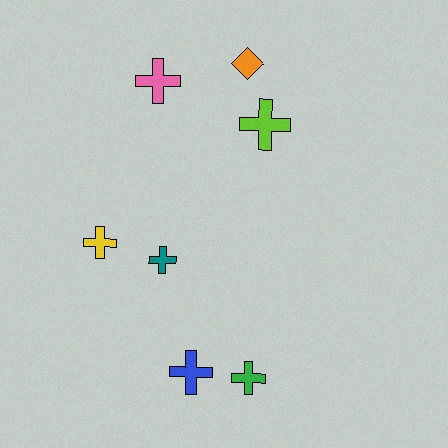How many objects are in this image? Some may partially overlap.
There are 7 objects.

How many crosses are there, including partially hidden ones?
There are 6 crosses.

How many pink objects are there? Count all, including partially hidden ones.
There is 1 pink object.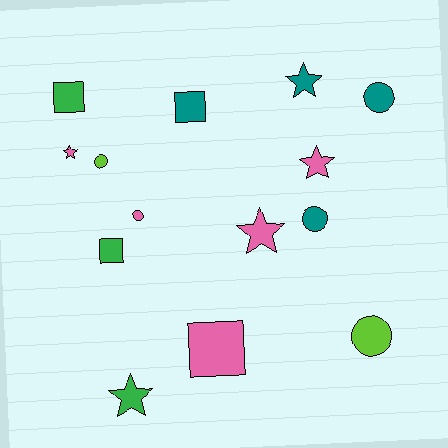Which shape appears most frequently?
Circle, with 5 objects.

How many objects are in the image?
There are 14 objects.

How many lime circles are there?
There are 2 lime circles.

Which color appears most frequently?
Pink, with 5 objects.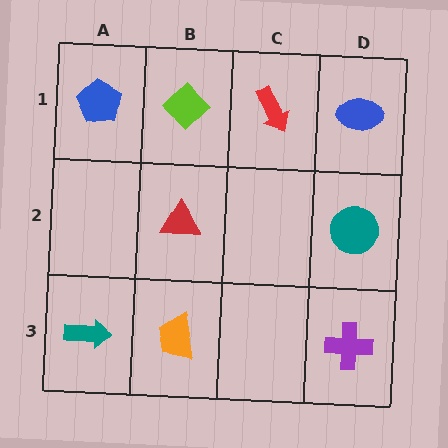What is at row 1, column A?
A blue pentagon.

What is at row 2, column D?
A teal circle.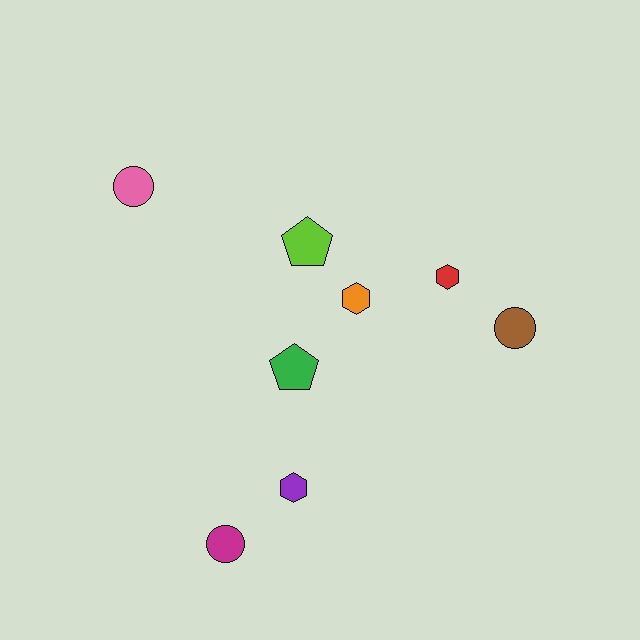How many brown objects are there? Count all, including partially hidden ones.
There is 1 brown object.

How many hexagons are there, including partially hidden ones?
There are 3 hexagons.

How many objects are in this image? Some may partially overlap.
There are 8 objects.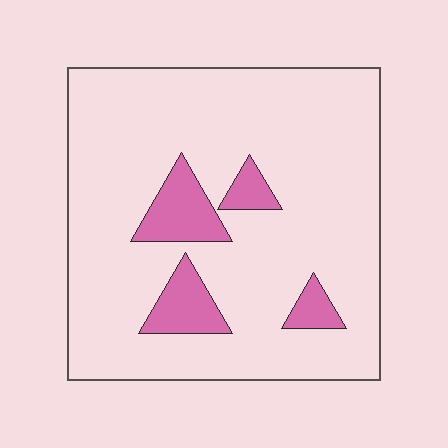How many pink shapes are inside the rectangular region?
4.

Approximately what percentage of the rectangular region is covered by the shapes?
Approximately 15%.